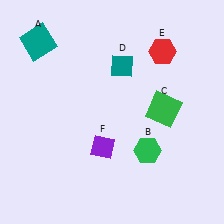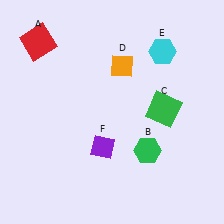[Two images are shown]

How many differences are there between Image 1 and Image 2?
There are 3 differences between the two images.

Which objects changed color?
A changed from teal to red. D changed from teal to orange. E changed from red to cyan.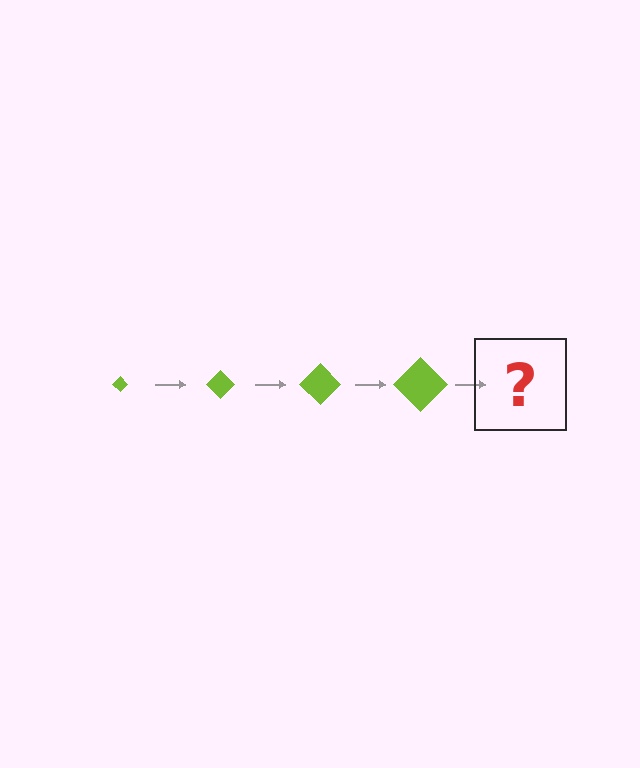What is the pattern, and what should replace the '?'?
The pattern is that the diamond gets progressively larger each step. The '?' should be a lime diamond, larger than the previous one.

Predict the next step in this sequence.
The next step is a lime diamond, larger than the previous one.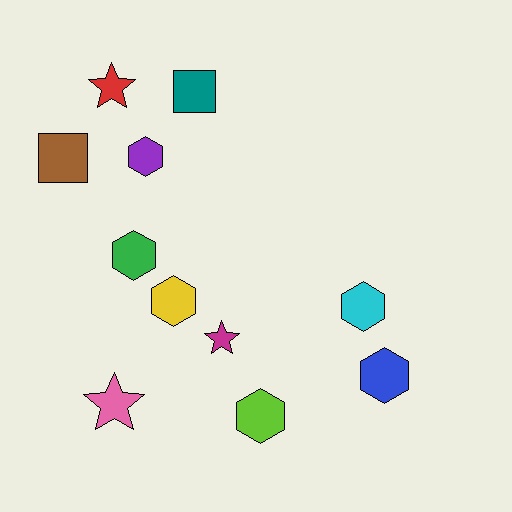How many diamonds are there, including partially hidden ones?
There are no diamonds.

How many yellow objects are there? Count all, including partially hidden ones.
There is 1 yellow object.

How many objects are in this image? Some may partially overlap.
There are 11 objects.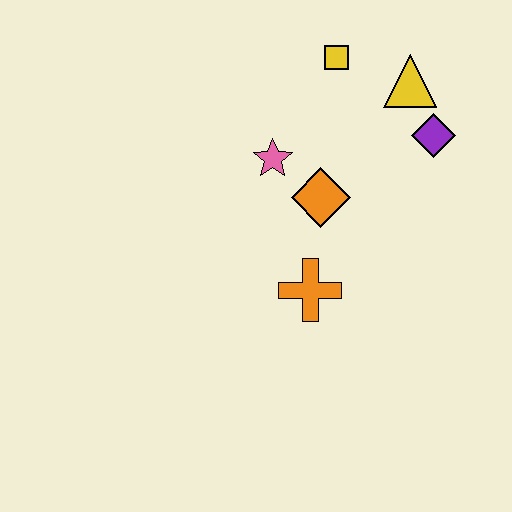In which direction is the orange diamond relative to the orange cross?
The orange diamond is above the orange cross.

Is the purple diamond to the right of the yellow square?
Yes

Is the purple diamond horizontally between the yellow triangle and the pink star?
No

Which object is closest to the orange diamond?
The pink star is closest to the orange diamond.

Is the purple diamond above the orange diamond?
Yes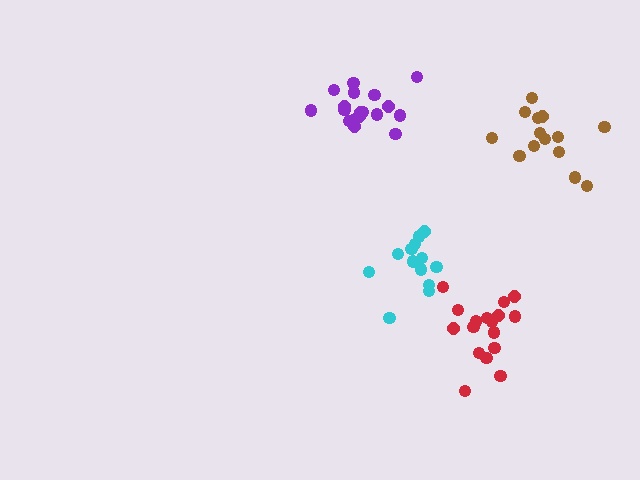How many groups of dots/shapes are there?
There are 4 groups.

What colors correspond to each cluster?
The clusters are colored: red, brown, cyan, purple.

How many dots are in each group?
Group 1: 17 dots, Group 2: 14 dots, Group 3: 13 dots, Group 4: 18 dots (62 total).